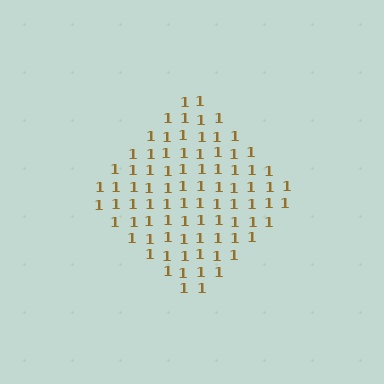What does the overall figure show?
The overall figure shows a diamond.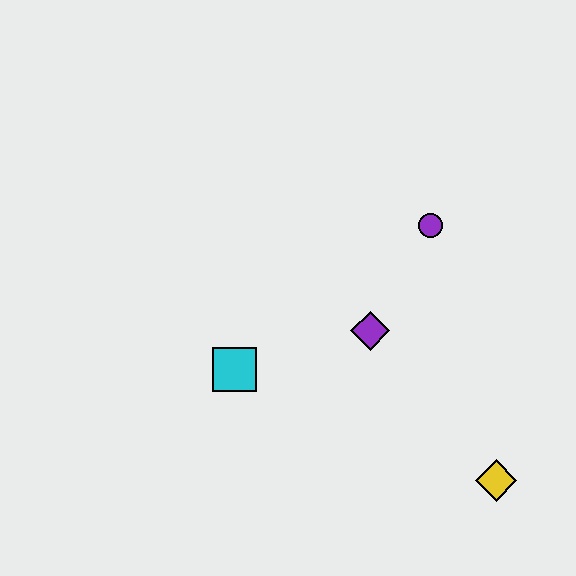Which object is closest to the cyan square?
The purple diamond is closest to the cyan square.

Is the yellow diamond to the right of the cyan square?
Yes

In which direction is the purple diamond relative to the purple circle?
The purple diamond is below the purple circle.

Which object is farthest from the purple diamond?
The yellow diamond is farthest from the purple diamond.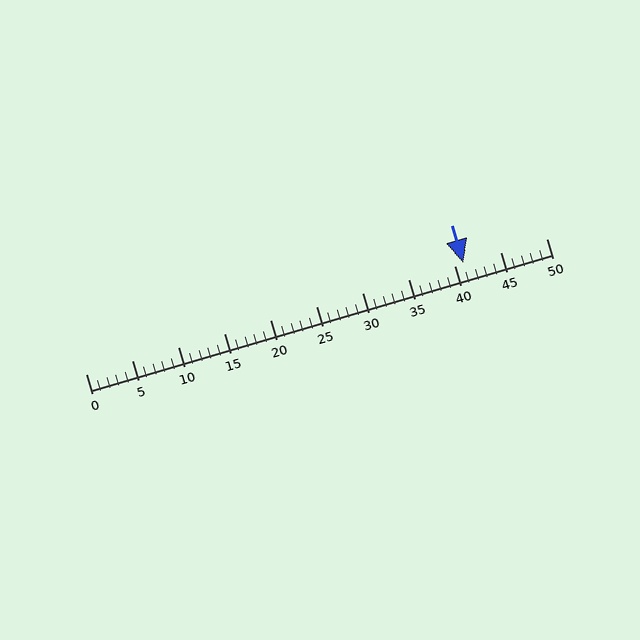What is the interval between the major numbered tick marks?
The major tick marks are spaced 5 units apart.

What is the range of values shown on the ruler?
The ruler shows values from 0 to 50.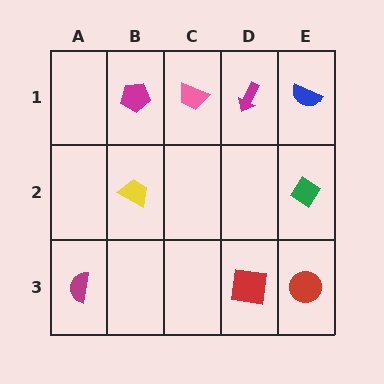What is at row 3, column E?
A red circle.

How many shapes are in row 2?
2 shapes.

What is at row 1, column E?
A blue semicircle.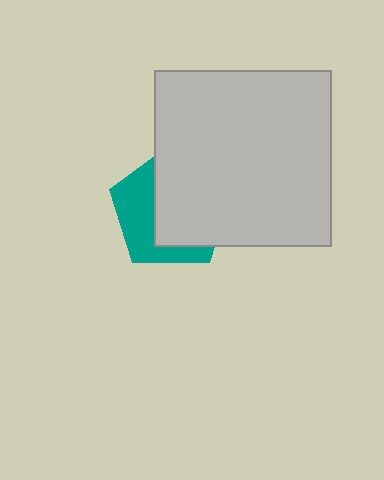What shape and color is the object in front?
The object in front is a light gray square.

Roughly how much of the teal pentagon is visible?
A small part of it is visible (roughly 40%).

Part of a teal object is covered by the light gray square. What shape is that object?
It is a pentagon.